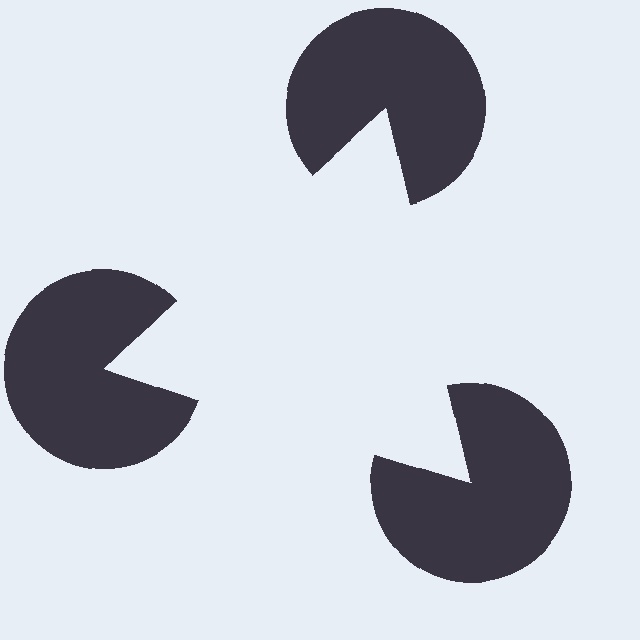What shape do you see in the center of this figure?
An illusory triangle — its edges are inferred from the aligned wedge cuts in the pac-man discs, not physically drawn.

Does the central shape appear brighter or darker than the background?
It typically appears slightly brighter than the background, even though no actual brightness change is drawn.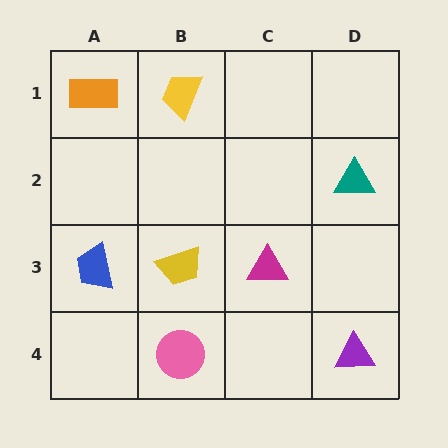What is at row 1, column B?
A yellow trapezoid.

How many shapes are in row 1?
2 shapes.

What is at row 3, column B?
A yellow trapezoid.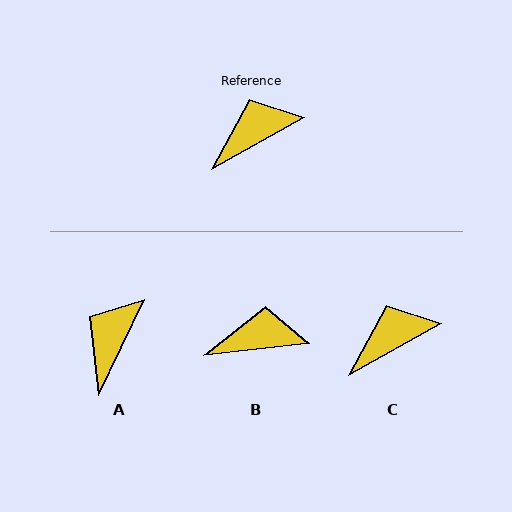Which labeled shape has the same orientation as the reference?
C.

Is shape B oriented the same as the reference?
No, it is off by about 23 degrees.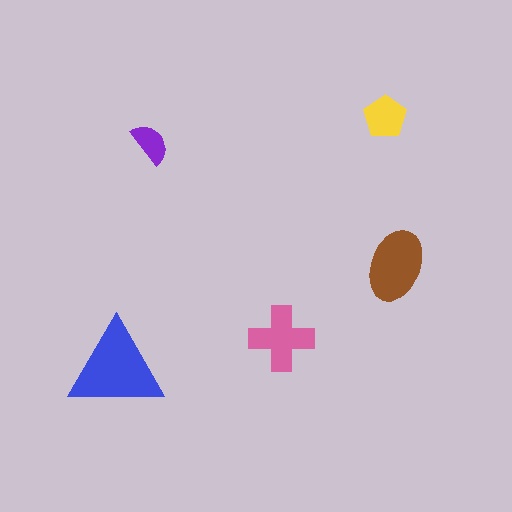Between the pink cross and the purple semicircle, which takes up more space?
The pink cross.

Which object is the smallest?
The purple semicircle.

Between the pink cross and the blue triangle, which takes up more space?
The blue triangle.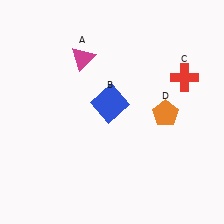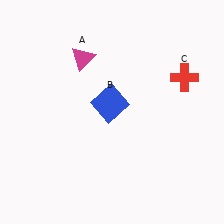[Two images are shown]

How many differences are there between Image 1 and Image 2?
There is 1 difference between the two images.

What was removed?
The orange pentagon (D) was removed in Image 2.